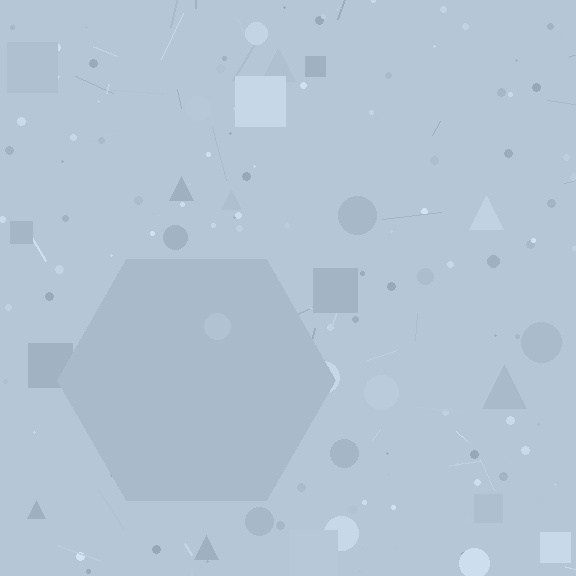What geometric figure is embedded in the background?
A hexagon is embedded in the background.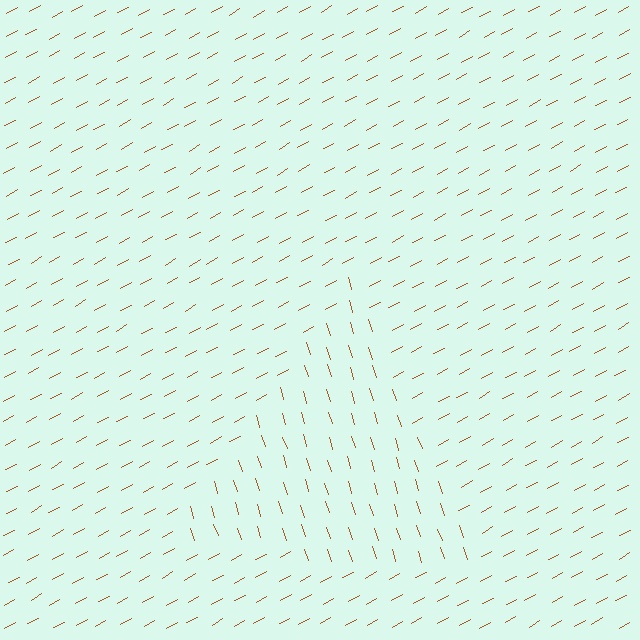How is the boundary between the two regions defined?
The boundary is defined purely by a change in line orientation (approximately 79 degrees difference). All lines are the same color and thickness.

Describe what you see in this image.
The image is filled with small brown line segments. A triangle region in the image has lines oriented differently from the surrounding lines, creating a visible texture boundary.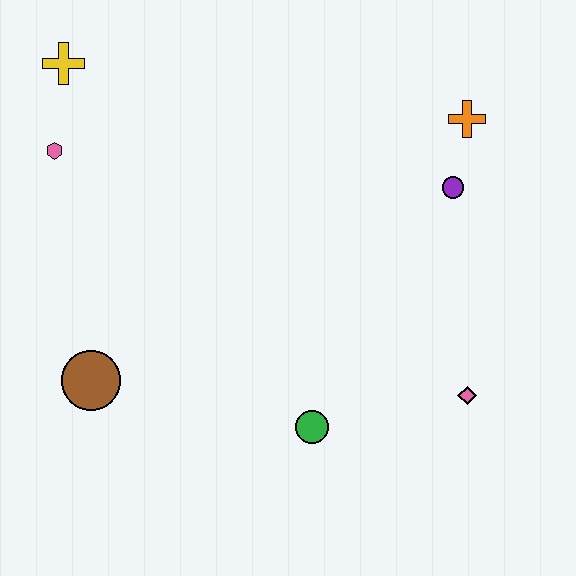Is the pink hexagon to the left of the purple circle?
Yes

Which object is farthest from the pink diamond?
The yellow cross is farthest from the pink diamond.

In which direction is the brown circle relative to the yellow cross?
The brown circle is below the yellow cross.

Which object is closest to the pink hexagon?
The yellow cross is closest to the pink hexagon.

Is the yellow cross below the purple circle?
No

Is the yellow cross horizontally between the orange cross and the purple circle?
No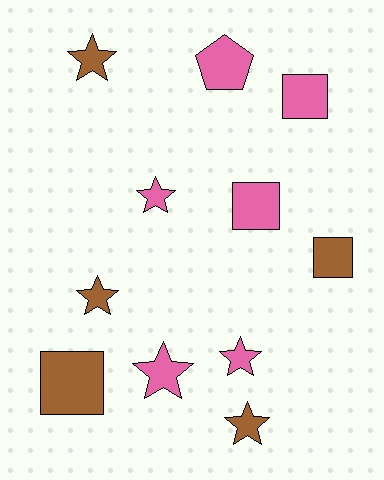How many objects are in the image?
There are 11 objects.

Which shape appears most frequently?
Star, with 6 objects.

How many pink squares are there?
There are 2 pink squares.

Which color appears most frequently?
Pink, with 6 objects.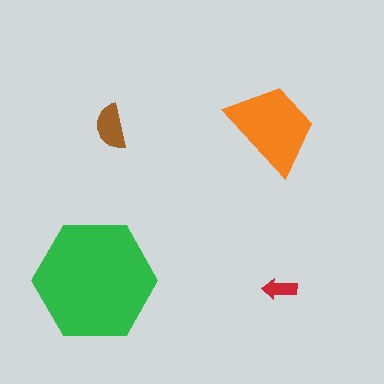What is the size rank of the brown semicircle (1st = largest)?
3rd.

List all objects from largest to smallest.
The green hexagon, the orange trapezoid, the brown semicircle, the red arrow.